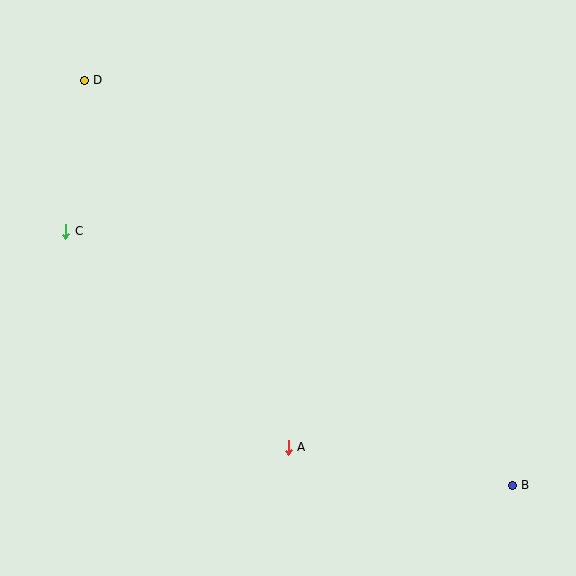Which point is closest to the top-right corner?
Point B is closest to the top-right corner.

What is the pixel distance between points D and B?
The distance between D and B is 589 pixels.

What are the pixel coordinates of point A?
Point A is at (288, 447).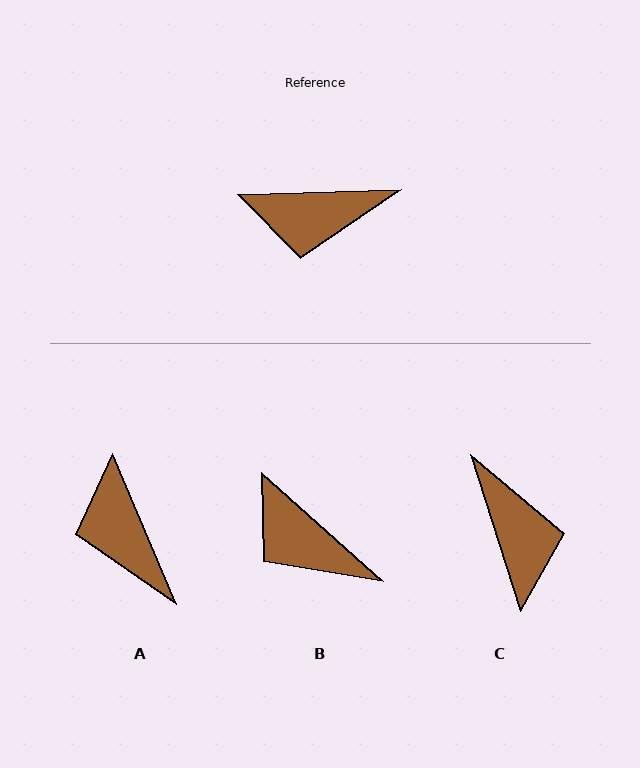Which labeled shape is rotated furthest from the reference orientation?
C, about 106 degrees away.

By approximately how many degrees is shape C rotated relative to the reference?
Approximately 106 degrees counter-clockwise.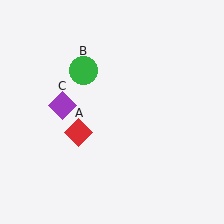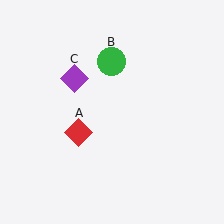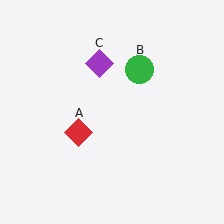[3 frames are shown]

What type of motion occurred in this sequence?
The green circle (object B), purple diamond (object C) rotated clockwise around the center of the scene.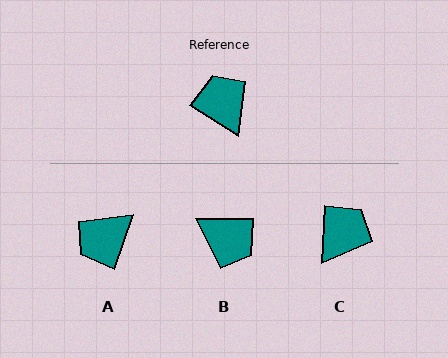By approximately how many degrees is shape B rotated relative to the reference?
Approximately 147 degrees clockwise.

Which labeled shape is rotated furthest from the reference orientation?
B, about 147 degrees away.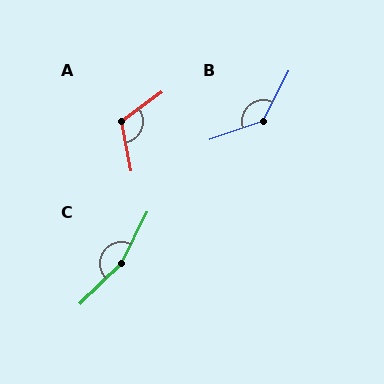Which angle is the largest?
C, at approximately 160 degrees.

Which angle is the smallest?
A, at approximately 114 degrees.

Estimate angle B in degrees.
Approximately 136 degrees.